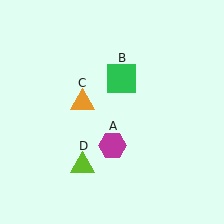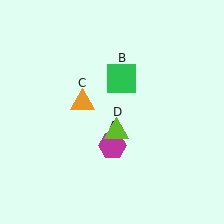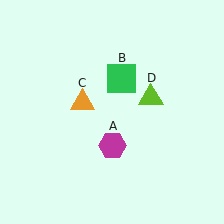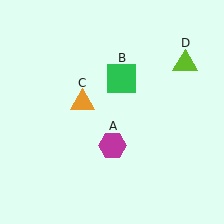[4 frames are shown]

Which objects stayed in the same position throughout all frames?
Magenta hexagon (object A) and green square (object B) and orange triangle (object C) remained stationary.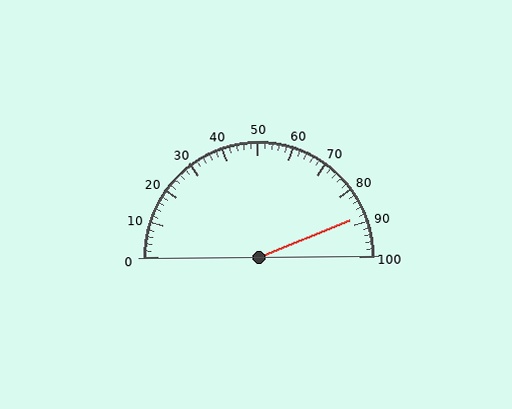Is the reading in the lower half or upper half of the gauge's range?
The reading is in the upper half of the range (0 to 100).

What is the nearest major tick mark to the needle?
The nearest major tick mark is 90.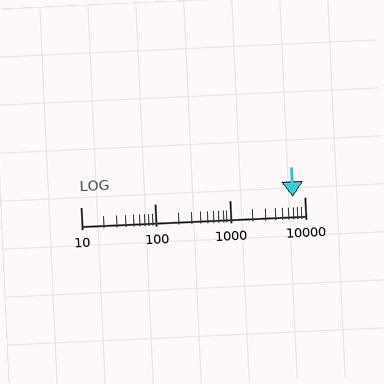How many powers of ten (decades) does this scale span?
The scale spans 3 decades, from 10 to 10000.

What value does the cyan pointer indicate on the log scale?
The pointer indicates approximately 7000.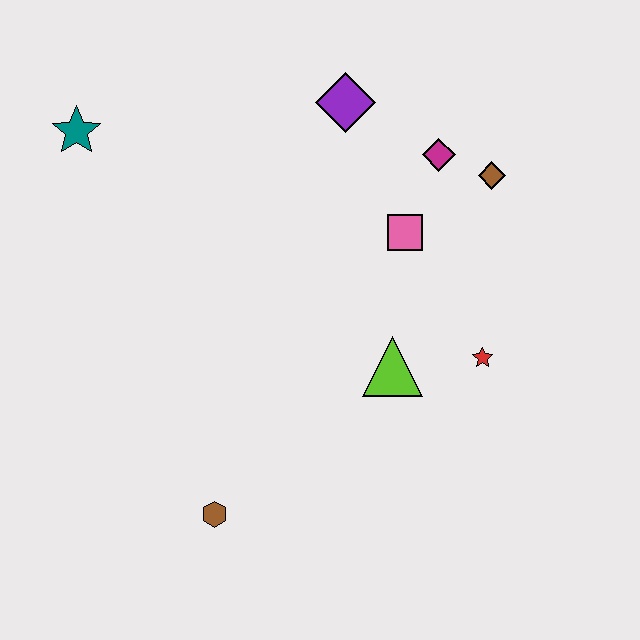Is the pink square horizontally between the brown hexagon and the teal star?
No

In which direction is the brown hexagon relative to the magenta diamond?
The brown hexagon is below the magenta diamond.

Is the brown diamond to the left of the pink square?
No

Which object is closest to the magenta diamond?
The brown diamond is closest to the magenta diamond.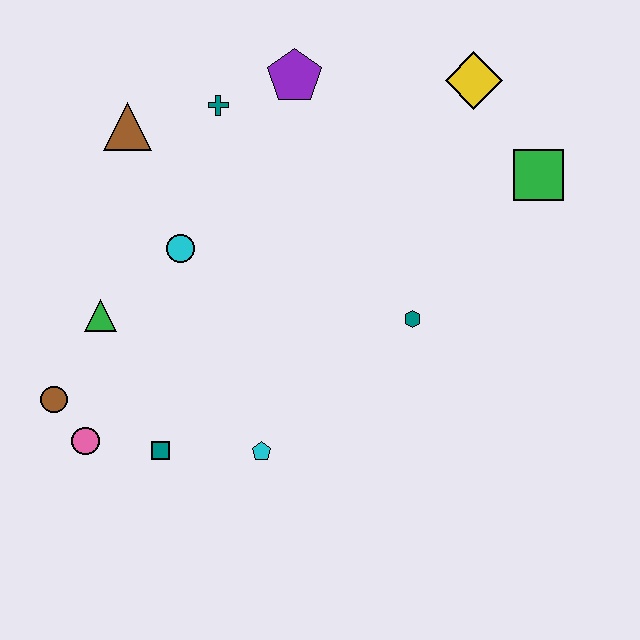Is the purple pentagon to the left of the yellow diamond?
Yes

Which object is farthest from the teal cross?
The pink circle is farthest from the teal cross.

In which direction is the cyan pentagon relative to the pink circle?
The cyan pentagon is to the right of the pink circle.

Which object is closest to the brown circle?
The pink circle is closest to the brown circle.